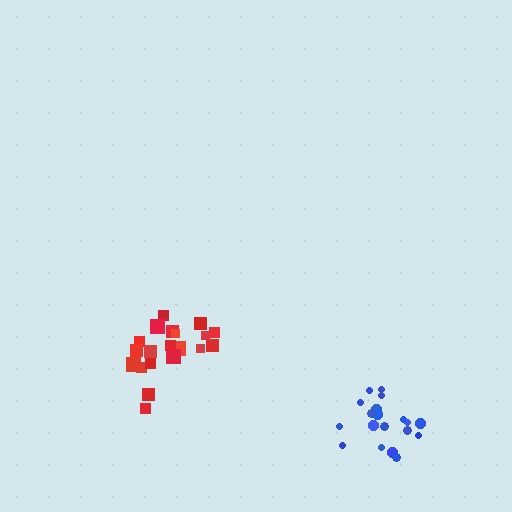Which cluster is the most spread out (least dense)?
Blue.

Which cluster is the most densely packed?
Red.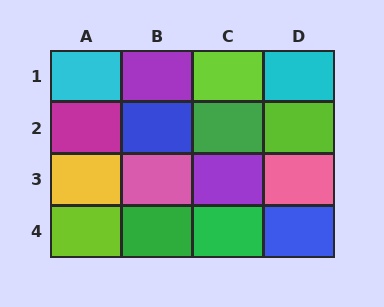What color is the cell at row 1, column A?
Cyan.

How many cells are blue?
2 cells are blue.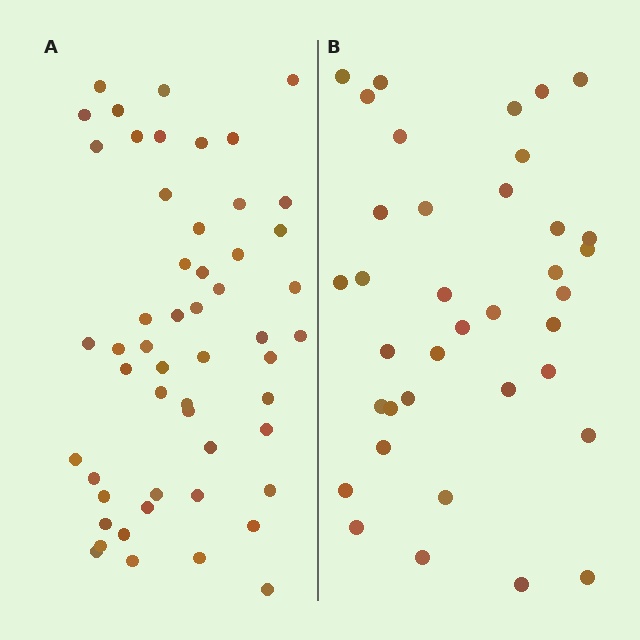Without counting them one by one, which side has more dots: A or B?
Region A (the left region) has more dots.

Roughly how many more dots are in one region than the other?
Region A has approximately 15 more dots than region B.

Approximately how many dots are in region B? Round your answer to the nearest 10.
About 40 dots. (The exact count is 37, which rounds to 40.)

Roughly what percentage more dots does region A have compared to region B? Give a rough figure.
About 45% more.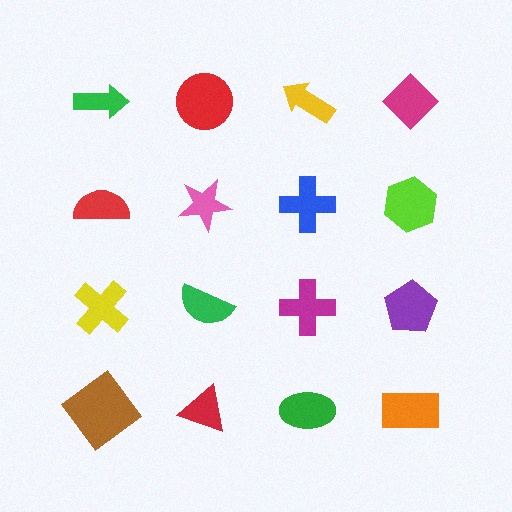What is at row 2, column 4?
A lime hexagon.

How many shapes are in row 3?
4 shapes.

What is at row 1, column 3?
A yellow arrow.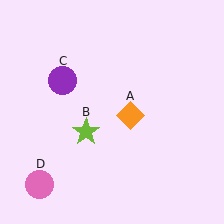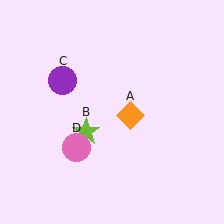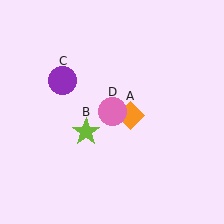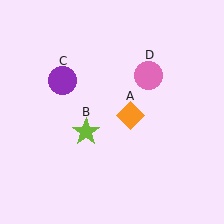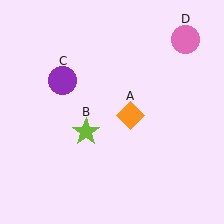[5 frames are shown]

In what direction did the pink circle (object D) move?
The pink circle (object D) moved up and to the right.